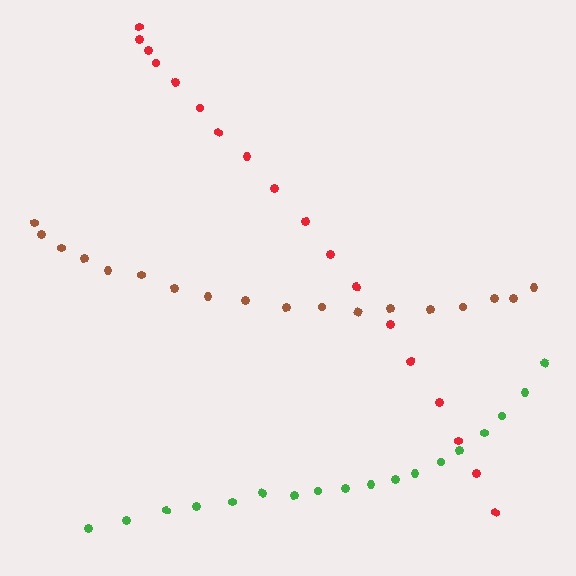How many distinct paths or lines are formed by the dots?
There are 3 distinct paths.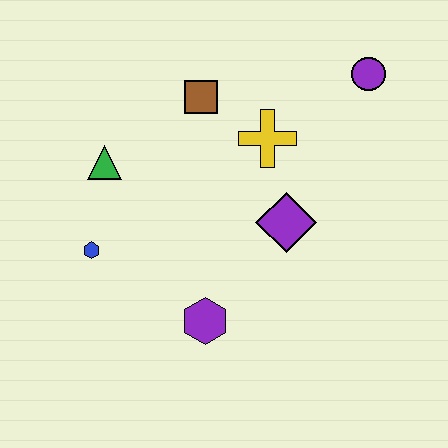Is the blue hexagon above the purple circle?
No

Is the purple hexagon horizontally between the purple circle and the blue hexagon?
Yes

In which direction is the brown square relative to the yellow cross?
The brown square is to the left of the yellow cross.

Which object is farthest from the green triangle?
The purple circle is farthest from the green triangle.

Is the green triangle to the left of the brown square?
Yes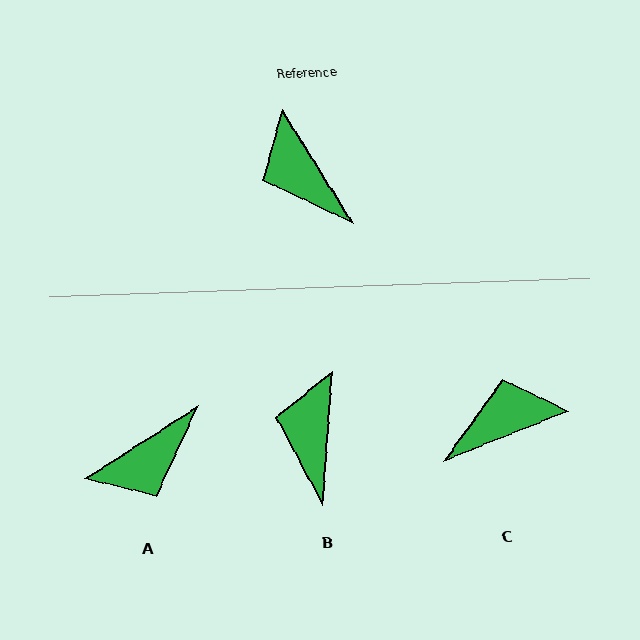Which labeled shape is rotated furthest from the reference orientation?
C, about 100 degrees away.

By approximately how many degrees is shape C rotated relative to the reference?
Approximately 100 degrees clockwise.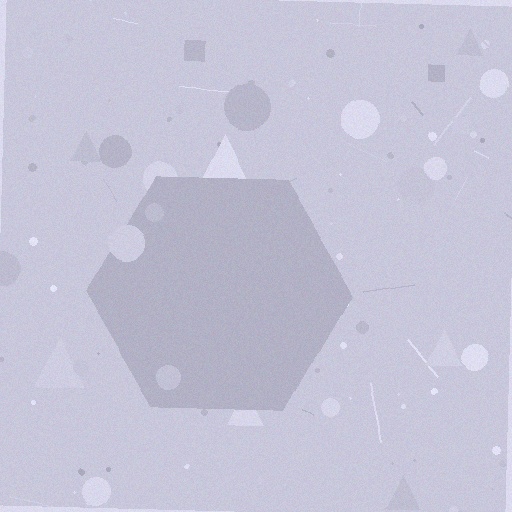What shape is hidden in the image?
A hexagon is hidden in the image.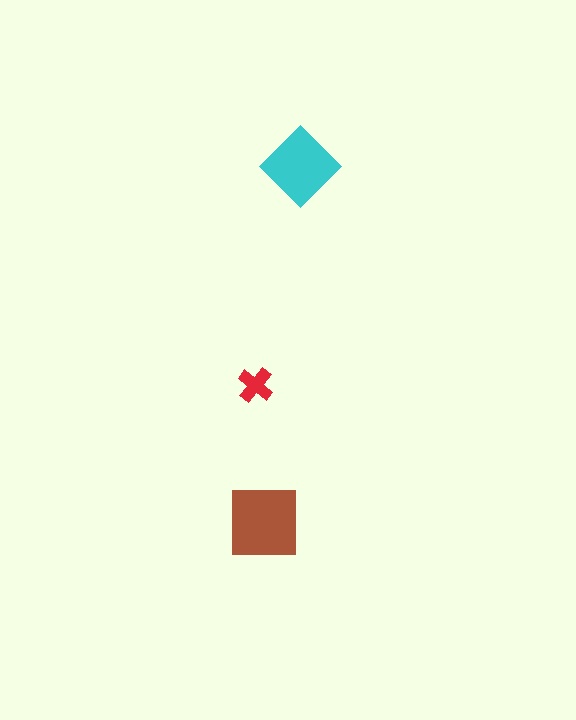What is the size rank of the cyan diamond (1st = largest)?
2nd.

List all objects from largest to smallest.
The brown square, the cyan diamond, the red cross.